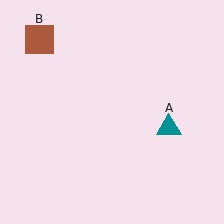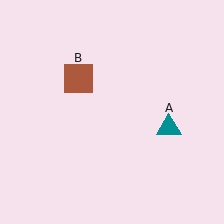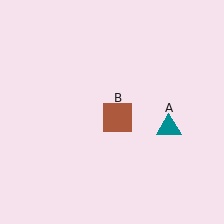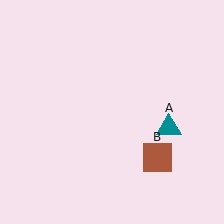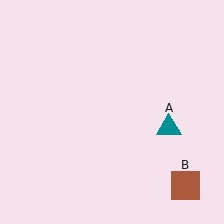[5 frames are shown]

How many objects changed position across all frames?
1 object changed position: brown square (object B).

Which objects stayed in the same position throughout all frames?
Teal triangle (object A) remained stationary.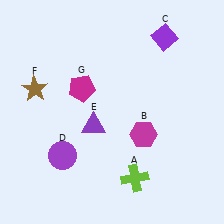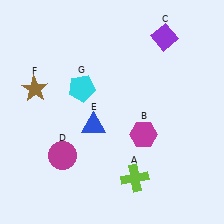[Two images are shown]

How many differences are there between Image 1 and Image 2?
There are 3 differences between the two images.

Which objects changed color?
D changed from purple to magenta. E changed from purple to blue. G changed from magenta to cyan.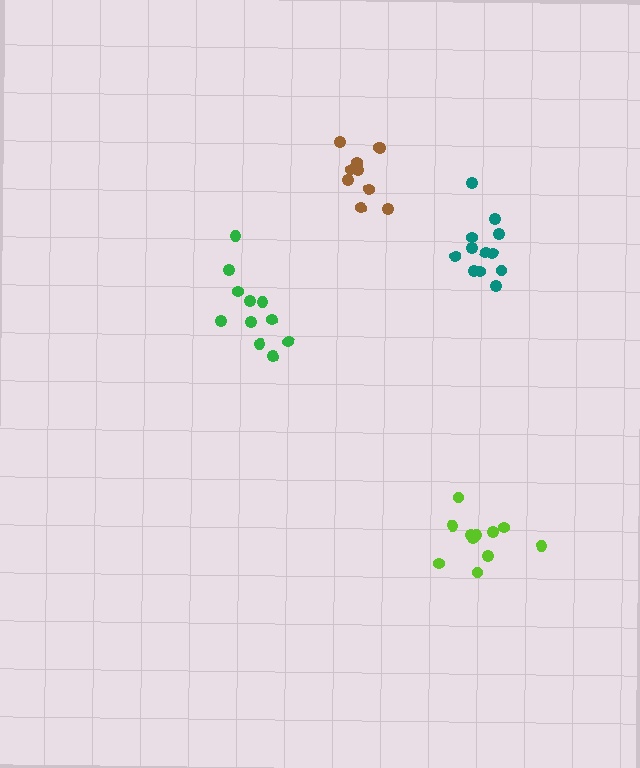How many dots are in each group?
Group 1: 11 dots, Group 2: 12 dots, Group 3: 11 dots, Group 4: 10 dots (44 total).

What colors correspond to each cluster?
The clusters are colored: lime, teal, green, brown.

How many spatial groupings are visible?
There are 4 spatial groupings.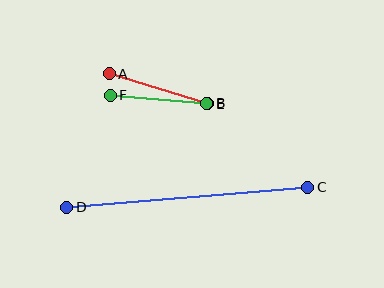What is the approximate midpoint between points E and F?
The midpoint is at approximately (159, 100) pixels.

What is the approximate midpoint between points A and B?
The midpoint is at approximately (158, 89) pixels.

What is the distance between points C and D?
The distance is approximately 242 pixels.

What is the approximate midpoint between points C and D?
The midpoint is at approximately (187, 197) pixels.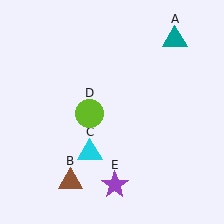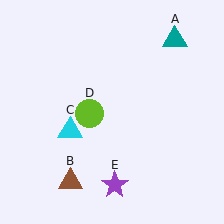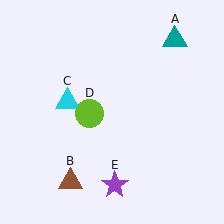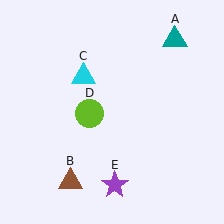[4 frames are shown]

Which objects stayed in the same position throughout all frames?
Teal triangle (object A) and brown triangle (object B) and lime circle (object D) and purple star (object E) remained stationary.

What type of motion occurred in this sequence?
The cyan triangle (object C) rotated clockwise around the center of the scene.